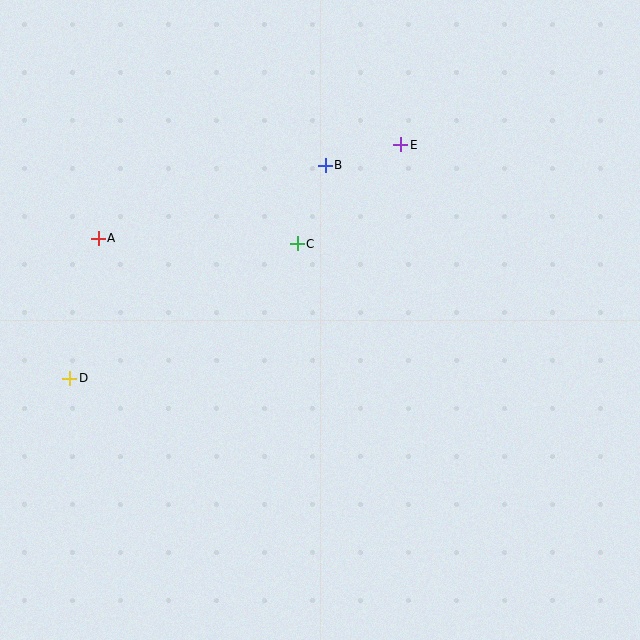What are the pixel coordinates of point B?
Point B is at (325, 165).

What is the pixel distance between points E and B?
The distance between E and B is 78 pixels.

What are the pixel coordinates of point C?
Point C is at (297, 244).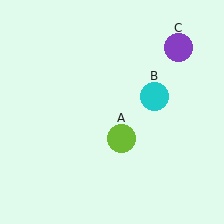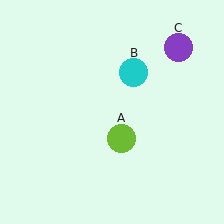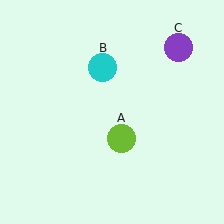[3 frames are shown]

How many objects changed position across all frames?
1 object changed position: cyan circle (object B).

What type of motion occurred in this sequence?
The cyan circle (object B) rotated counterclockwise around the center of the scene.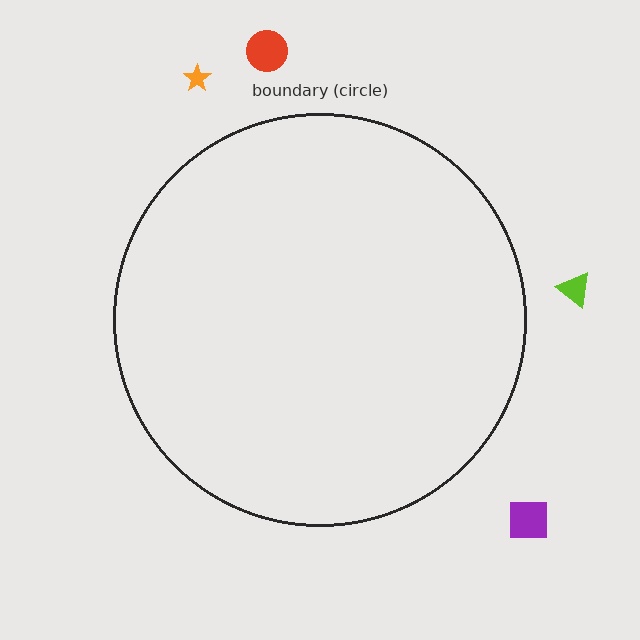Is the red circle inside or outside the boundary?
Outside.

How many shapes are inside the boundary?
0 inside, 4 outside.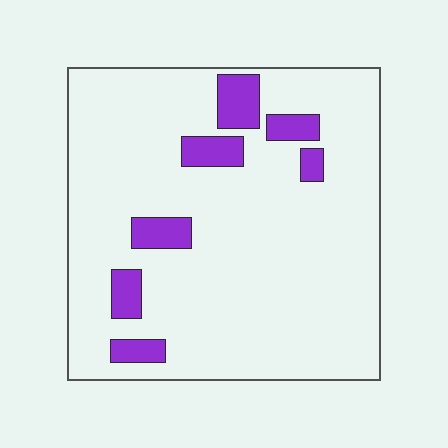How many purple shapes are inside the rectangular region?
7.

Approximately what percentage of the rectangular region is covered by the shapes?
Approximately 10%.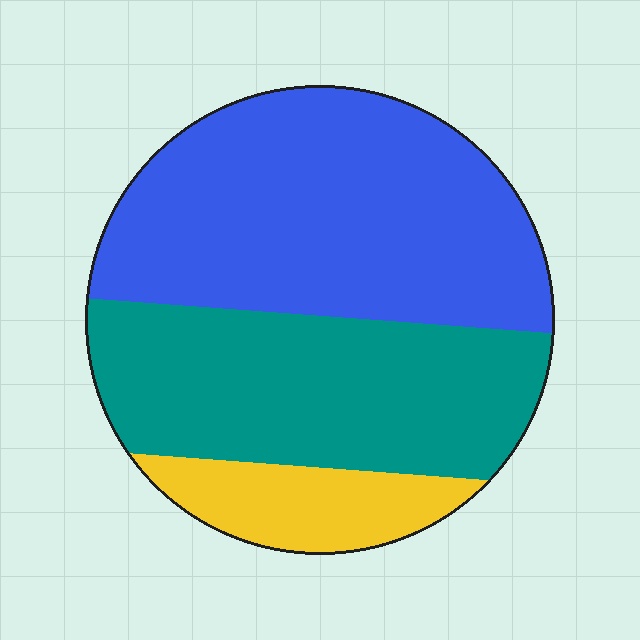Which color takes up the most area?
Blue, at roughly 50%.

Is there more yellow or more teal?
Teal.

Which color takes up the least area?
Yellow, at roughly 15%.